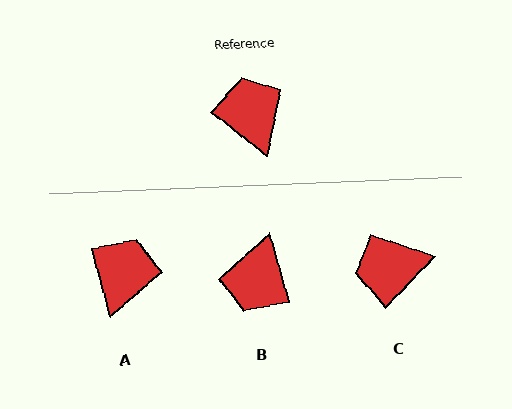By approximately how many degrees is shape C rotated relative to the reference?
Approximately 84 degrees counter-clockwise.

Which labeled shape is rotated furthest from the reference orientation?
B, about 144 degrees away.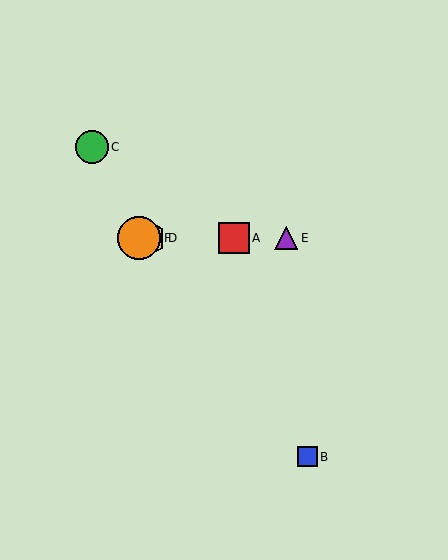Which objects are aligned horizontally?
Objects A, D, E, F are aligned horizontally.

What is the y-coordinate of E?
Object E is at y≈238.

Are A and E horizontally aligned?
Yes, both are at y≈238.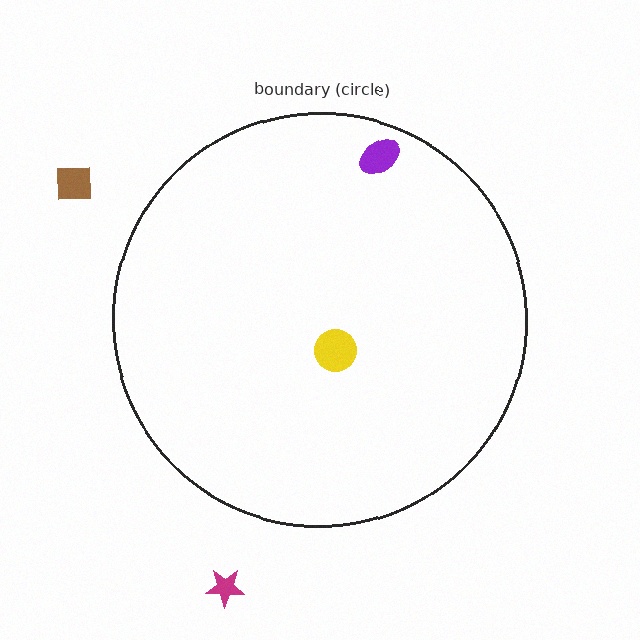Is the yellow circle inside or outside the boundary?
Inside.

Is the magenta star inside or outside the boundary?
Outside.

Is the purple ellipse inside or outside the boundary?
Inside.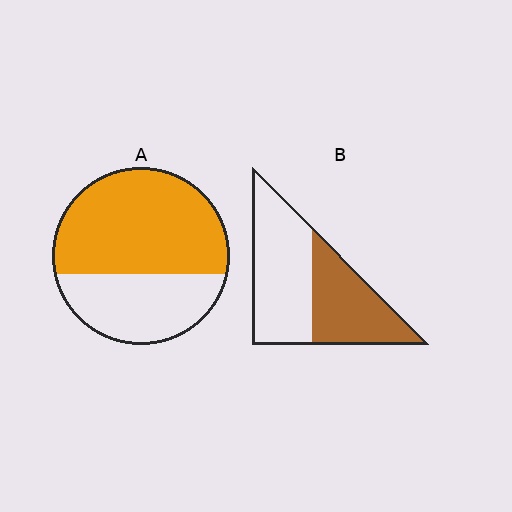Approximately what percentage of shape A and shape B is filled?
A is approximately 65% and B is approximately 45%.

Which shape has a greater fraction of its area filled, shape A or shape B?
Shape A.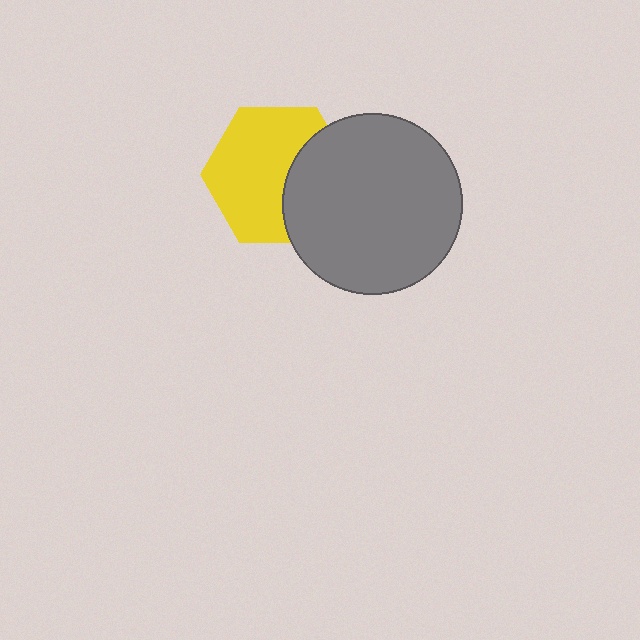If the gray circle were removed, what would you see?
You would see the complete yellow hexagon.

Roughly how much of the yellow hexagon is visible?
Most of it is visible (roughly 65%).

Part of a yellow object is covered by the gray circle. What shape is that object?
It is a hexagon.